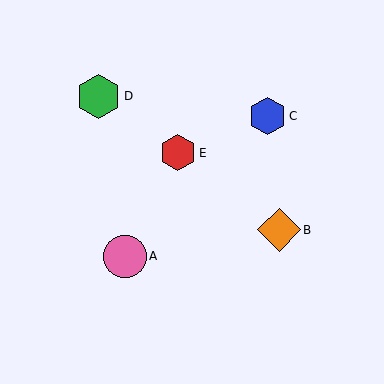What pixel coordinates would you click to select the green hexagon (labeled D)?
Click at (98, 96) to select the green hexagon D.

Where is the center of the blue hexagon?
The center of the blue hexagon is at (267, 116).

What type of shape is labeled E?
Shape E is a red hexagon.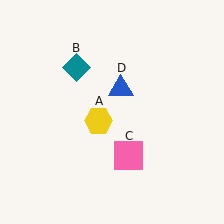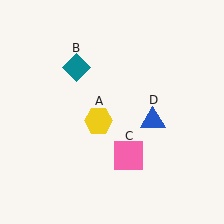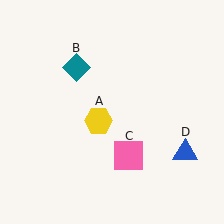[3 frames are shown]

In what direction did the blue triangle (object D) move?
The blue triangle (object D) moved down and to the right.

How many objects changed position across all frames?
1 object changed position: blue triangle (object D).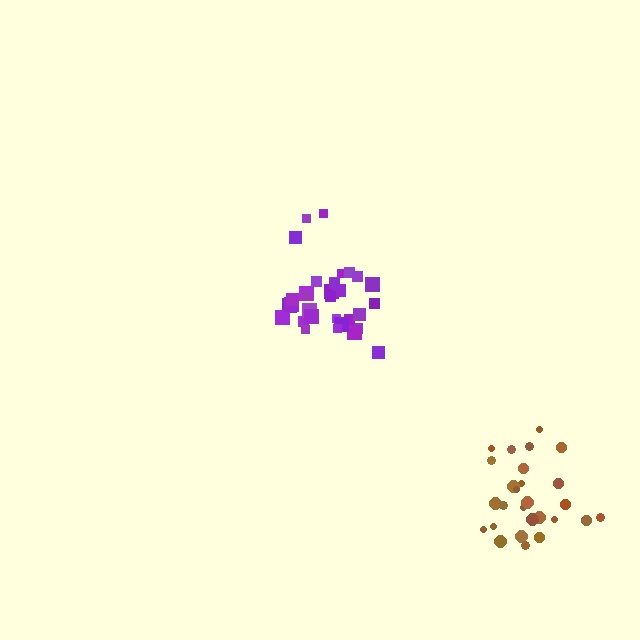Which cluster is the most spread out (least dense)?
Brown.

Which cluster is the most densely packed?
Purple.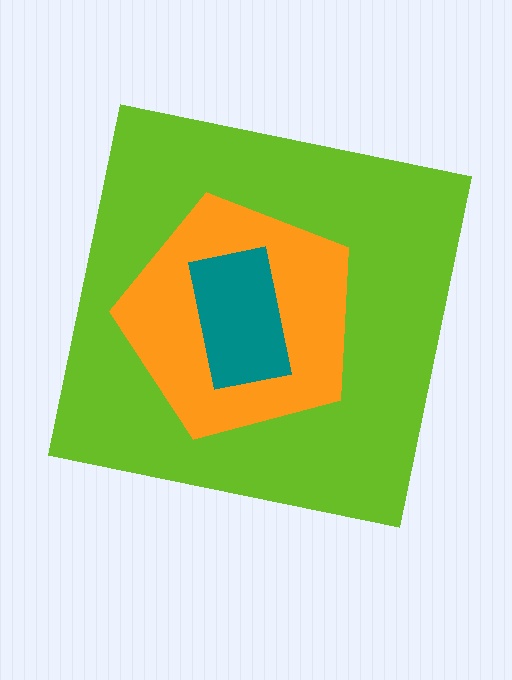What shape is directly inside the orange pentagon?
The teal rectangle.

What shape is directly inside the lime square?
The orange pentagon.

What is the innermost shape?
The teal rectangle.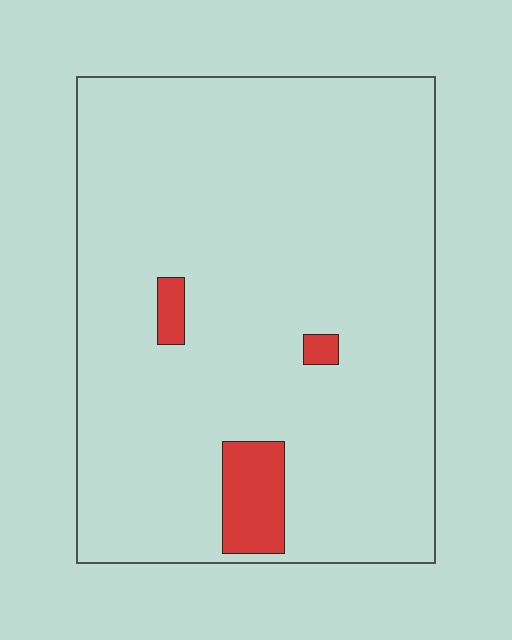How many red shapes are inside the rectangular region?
3.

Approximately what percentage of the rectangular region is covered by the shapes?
Approximately 5%.